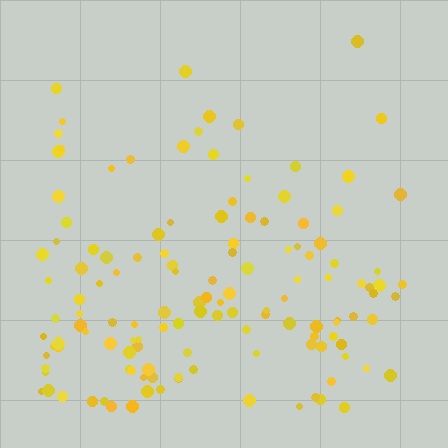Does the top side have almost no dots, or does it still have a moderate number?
Still a moderate number, just noticeably fewer than the bottom.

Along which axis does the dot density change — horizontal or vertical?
Vertical.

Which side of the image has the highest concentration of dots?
The bottom.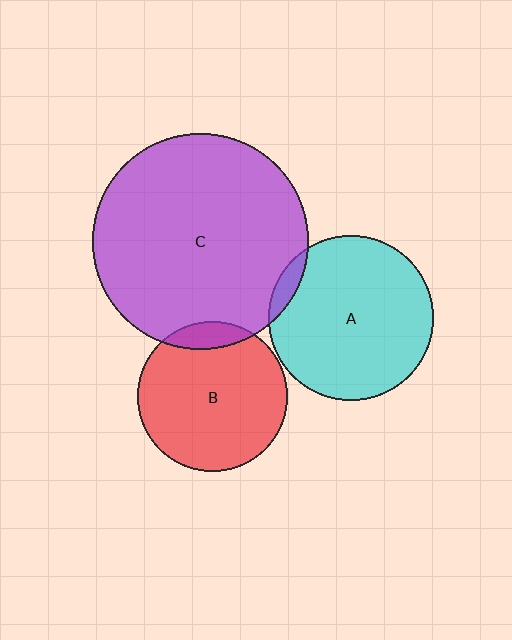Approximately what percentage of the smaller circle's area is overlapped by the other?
Approximately 5%.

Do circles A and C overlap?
Yes.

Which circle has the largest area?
Circle C (purple).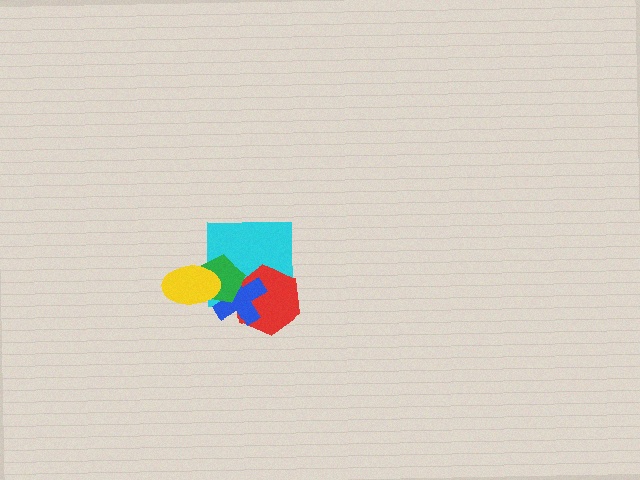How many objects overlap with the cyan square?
4 objects overlap with the cyan square.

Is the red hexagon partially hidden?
Yes, it is partially covered by another shape.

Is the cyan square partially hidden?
Yes, it is partially covered by another shape.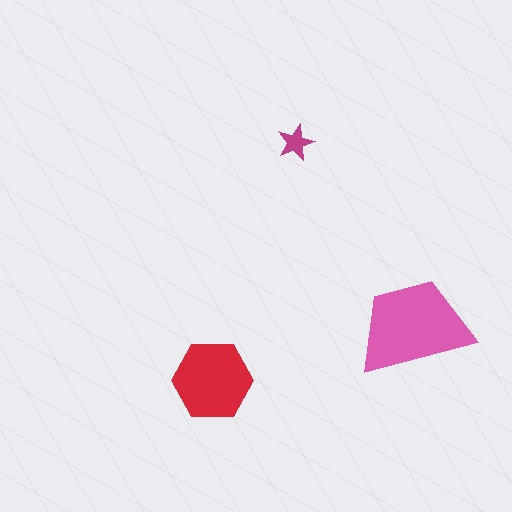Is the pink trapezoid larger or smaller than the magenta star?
Larger.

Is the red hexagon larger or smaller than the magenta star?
Larger.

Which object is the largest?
The pink trapezoid.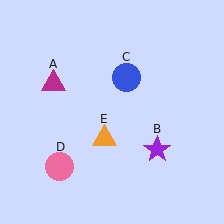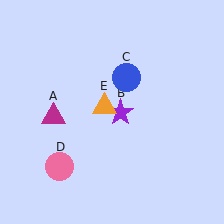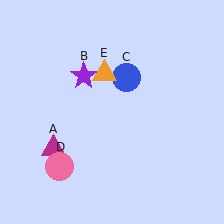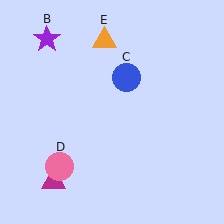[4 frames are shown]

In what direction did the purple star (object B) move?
The purple star (object B) moved up and to the left.